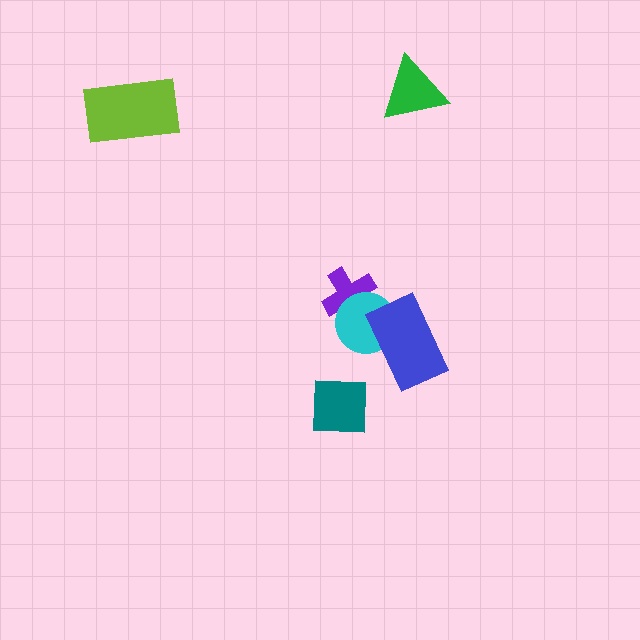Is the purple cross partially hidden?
Yes, it is partially covered by another shape.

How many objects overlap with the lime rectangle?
0 objects overlap with the lime rectangle.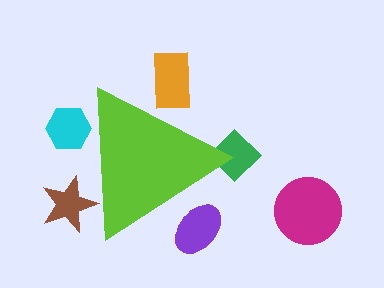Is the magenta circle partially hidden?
No, the magenta circle is fully visible.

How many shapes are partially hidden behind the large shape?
5 shapes are partially hidden.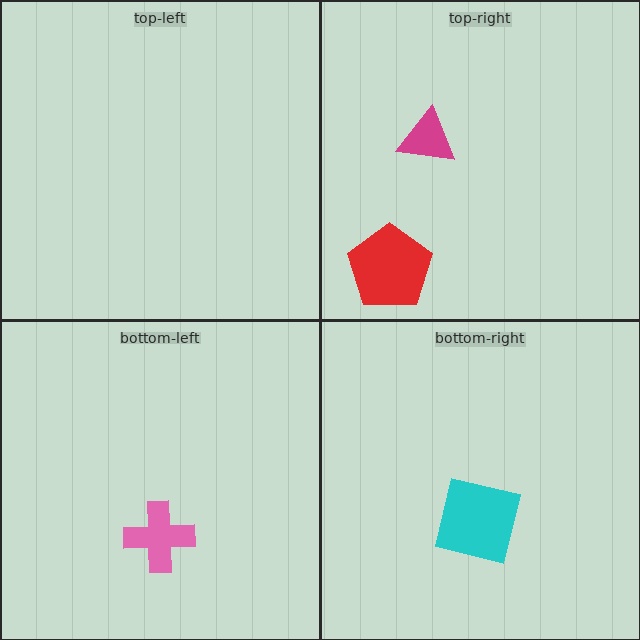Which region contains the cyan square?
The bottom-right region.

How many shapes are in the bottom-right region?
1.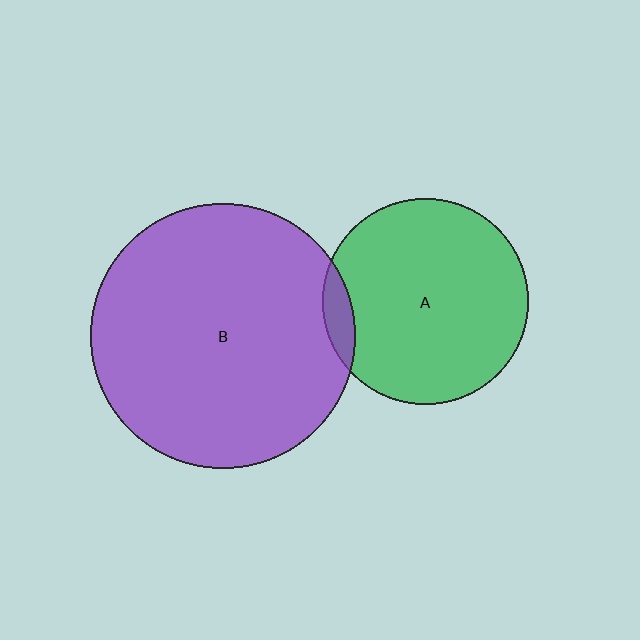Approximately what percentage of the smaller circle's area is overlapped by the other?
Approximately 5%.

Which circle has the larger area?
Circle B (purple).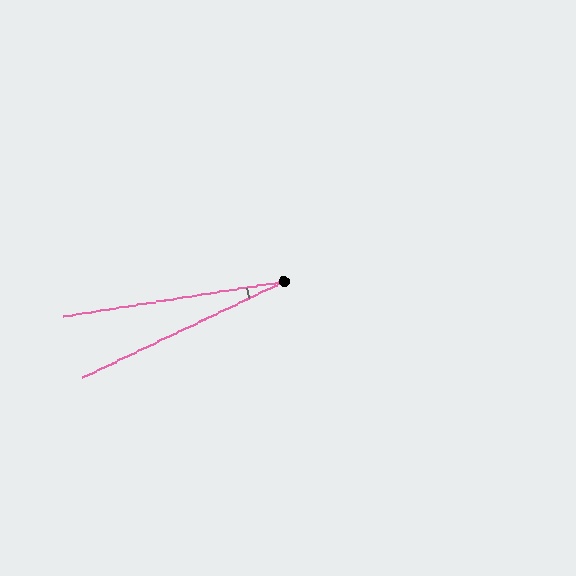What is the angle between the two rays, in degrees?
Approximately 16 degrees.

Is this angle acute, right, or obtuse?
It is acute.